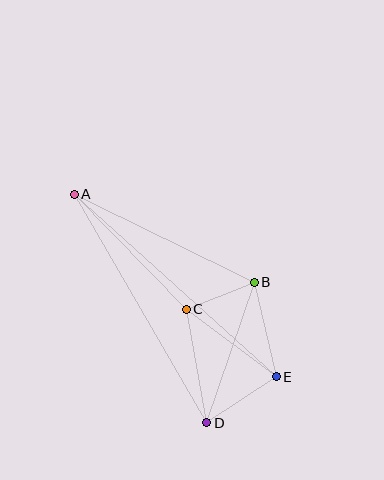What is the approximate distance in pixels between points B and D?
The distance between B and D is approximately 148 pixels.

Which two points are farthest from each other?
Points A and E are farthest from each other.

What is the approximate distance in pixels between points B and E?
The distance between B and E is approximately 97 pixels.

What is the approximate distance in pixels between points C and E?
The distance between C and E is approximately 112 pixels.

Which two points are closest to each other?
Points B and C are closest to each other.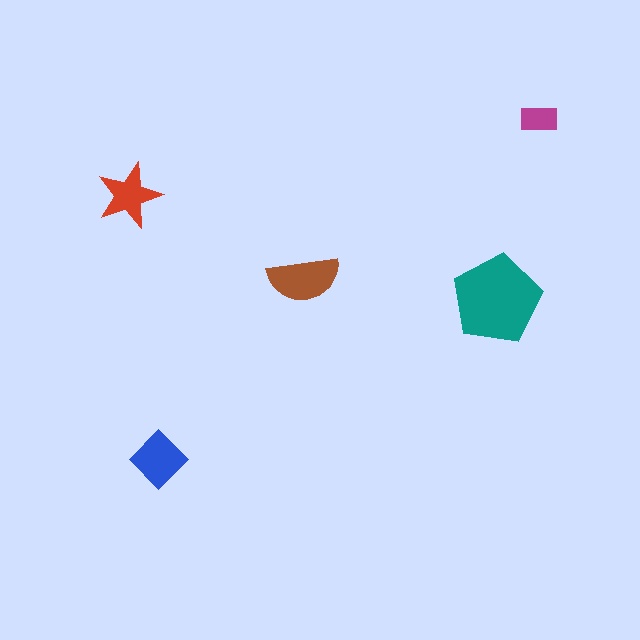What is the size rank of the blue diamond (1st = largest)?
3rd.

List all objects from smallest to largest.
The magenta rectangle, the red star, the blue diamond, the brown semicircle, the teal pentagon.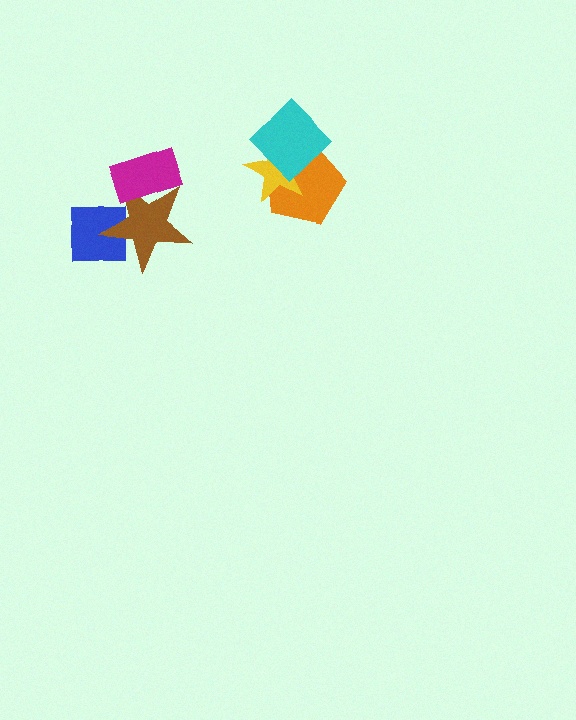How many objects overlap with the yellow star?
2 objects overlap with the yellow star.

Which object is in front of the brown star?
The magenta rectangle is in front of the brown star.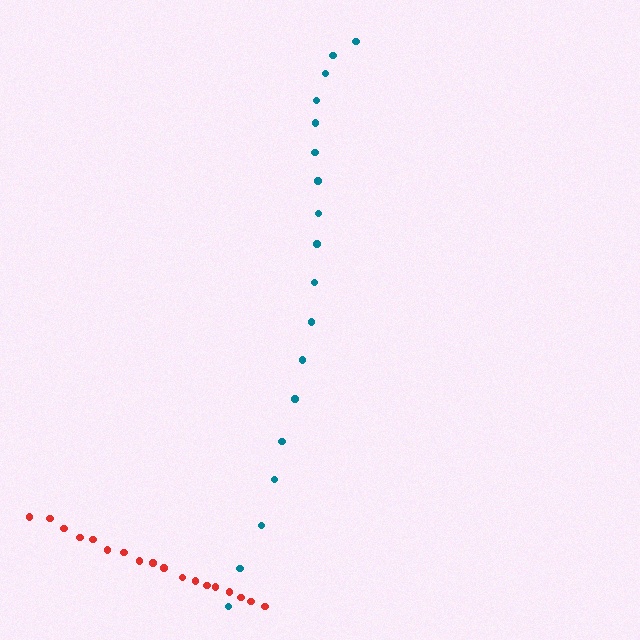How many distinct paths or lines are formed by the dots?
There are 2 distinct paths.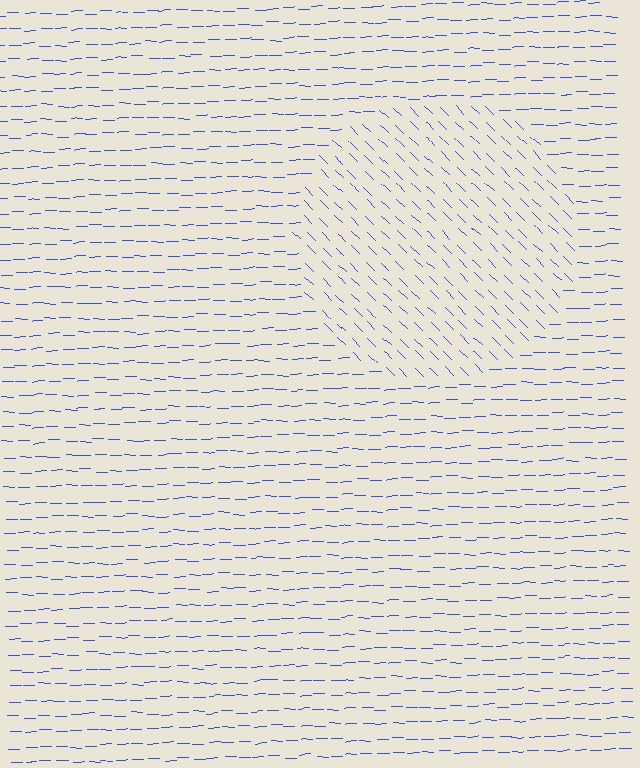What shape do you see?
I see a circle.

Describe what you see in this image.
The image is filled with small blue line segments. A circle region in the image has lines oriented differently from the surrounding lines, creating a visible texture boundary.